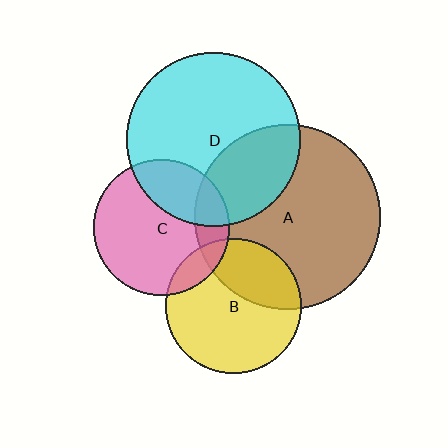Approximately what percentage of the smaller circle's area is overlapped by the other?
Approximately 30%.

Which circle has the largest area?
Circle A (brown).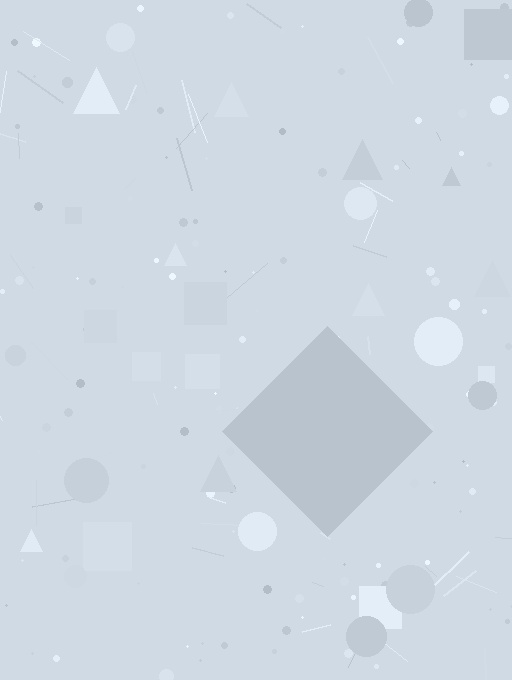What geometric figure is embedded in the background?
A diamond is embedded in the background.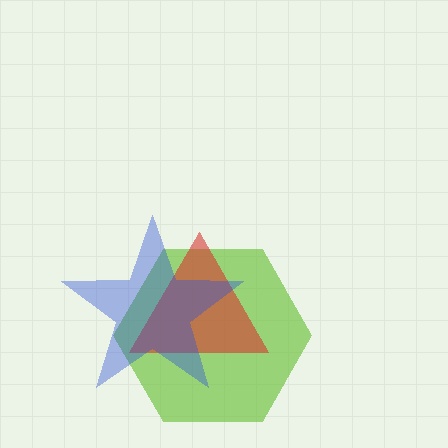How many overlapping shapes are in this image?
There are 3 overlapping shapes in the image.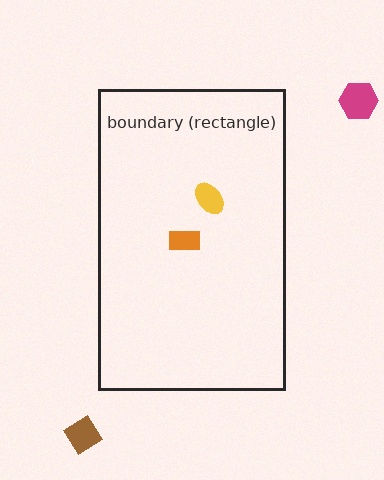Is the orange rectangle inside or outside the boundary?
Inside.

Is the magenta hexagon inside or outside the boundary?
Outside.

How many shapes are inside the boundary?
2 inside, 2 outside.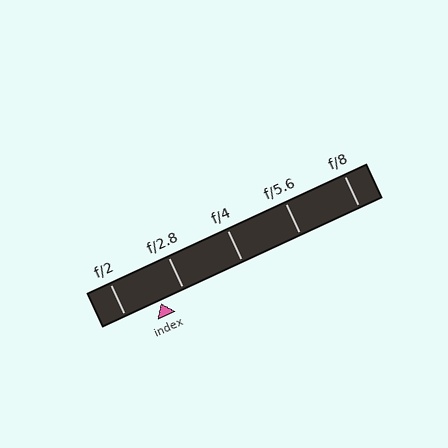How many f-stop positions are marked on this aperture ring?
There are 5 f-stop positions marked.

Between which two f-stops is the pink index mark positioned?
The index mark is between f/2 and f/2.8.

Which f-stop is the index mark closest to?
The index mark is closest to f/2.8.